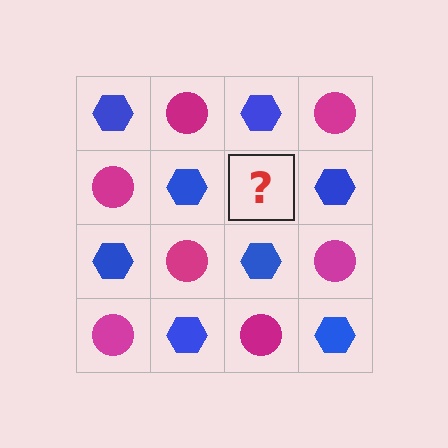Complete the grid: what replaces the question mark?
The question mark should be replaced with a magenta circle.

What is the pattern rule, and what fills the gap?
The rule is that it alternates blue hexagon and magenta circle in a checkerboard pattern. The gap should be filled with a magenta circle.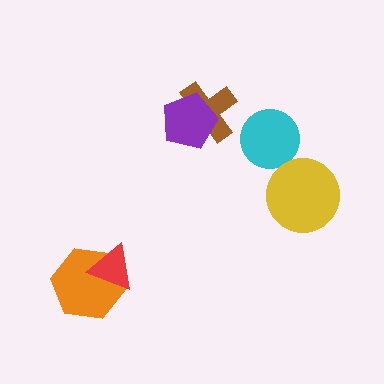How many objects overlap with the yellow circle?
0 objects overlap with the yellow circle.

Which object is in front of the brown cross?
The purple pentagon is in front of the brown cross.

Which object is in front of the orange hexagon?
The red triangle is in front of the orange hexagon.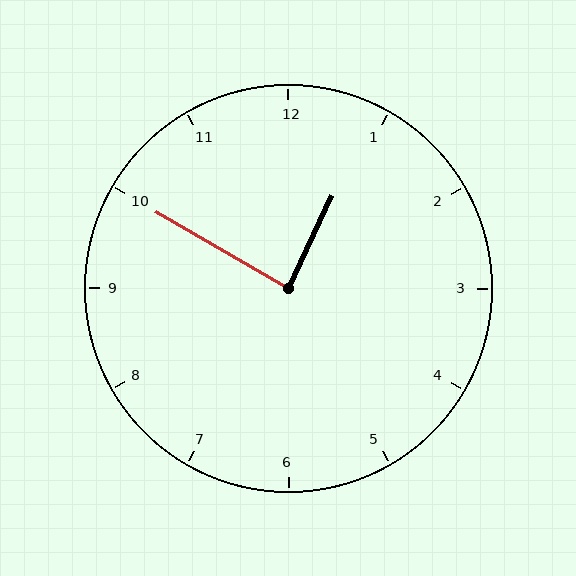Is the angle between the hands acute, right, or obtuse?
It is right.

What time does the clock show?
12:50.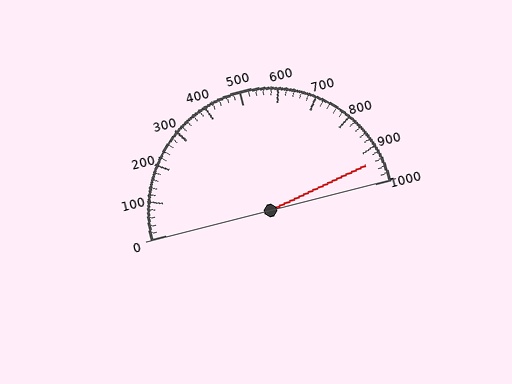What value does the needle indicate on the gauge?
The needle indicates approximately 940.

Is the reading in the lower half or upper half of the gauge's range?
The reading is in the upper half of the range (0 to 1000).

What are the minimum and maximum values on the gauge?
The gauge ranges from 0 to 1000.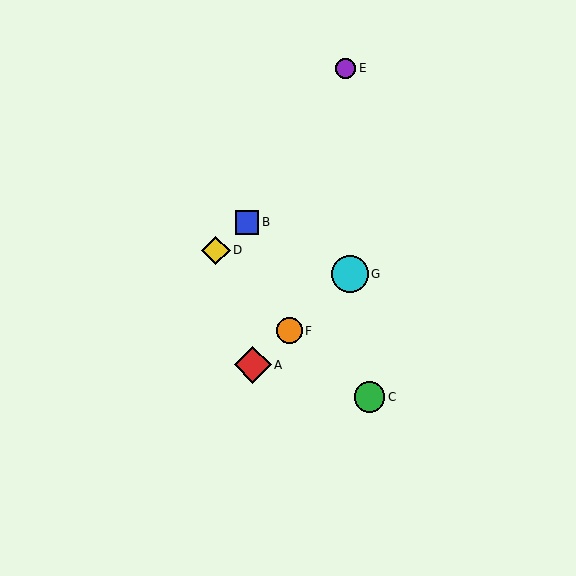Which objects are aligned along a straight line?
Objects A, F, G are aligned along a straight line.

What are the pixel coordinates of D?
Object D is at (216, 250).